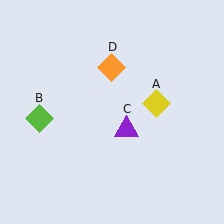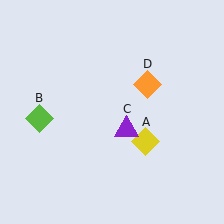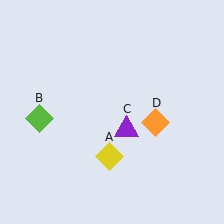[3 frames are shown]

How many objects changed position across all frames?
2 objects changed position: yellow diamond (object A), orange diamond (object D).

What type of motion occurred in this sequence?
The yellow diamond (object A), orange diamond (object D) rotated clockwise around the center of the scene.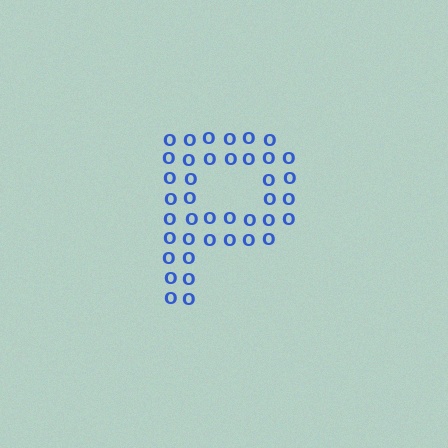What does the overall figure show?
The overall figure shows the letter P.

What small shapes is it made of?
It is made of small letter O's.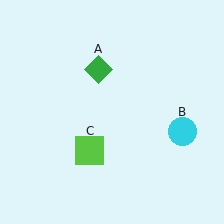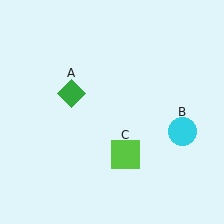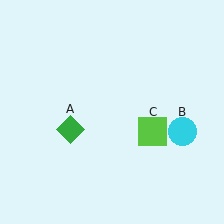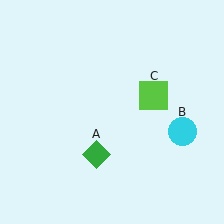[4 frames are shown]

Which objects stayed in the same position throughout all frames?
Cyan circle (object B) remained stationary.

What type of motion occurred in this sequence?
The green diamond (object A), lime square (object C) rotated counterclockwise around the center of the scene.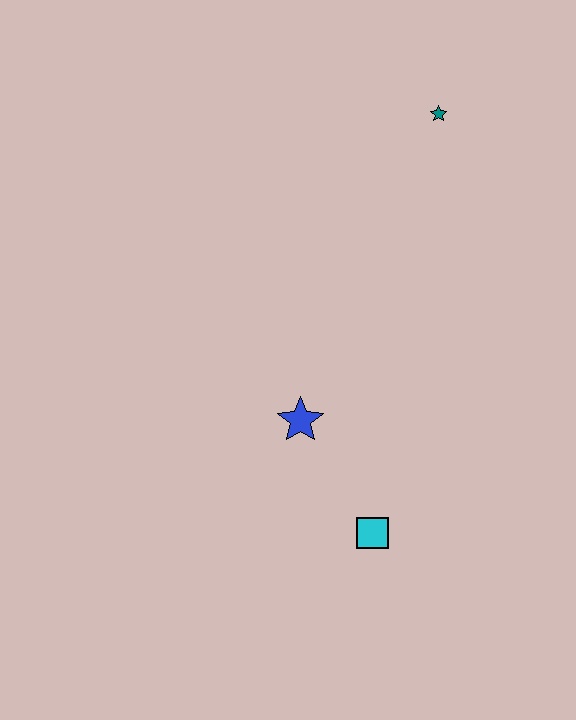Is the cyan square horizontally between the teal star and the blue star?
Yes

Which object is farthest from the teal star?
The cyan square is farthest from the teal star.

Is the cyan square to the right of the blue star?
Yes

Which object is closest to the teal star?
The blue star is closest to the teal star.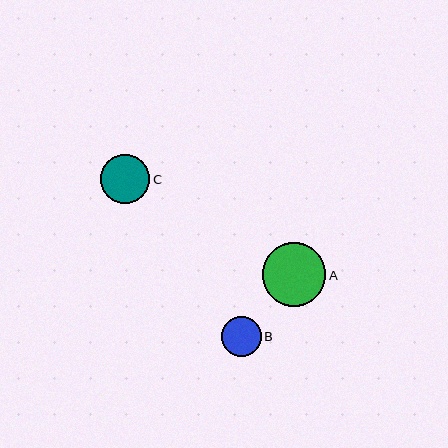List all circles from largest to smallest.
From largest to smallest: A, C, B.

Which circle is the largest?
Circle A is the largest with a size of approximately 63 pixels.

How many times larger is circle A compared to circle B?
Circle A is approximately 1.6 times the size of circle B.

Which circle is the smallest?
Circle B is the smallest with a size of approximately 40 pixels.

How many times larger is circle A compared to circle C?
Circle A is approximately 1.3 times the size of circle C.